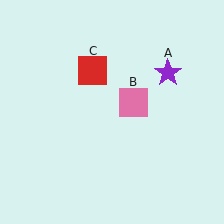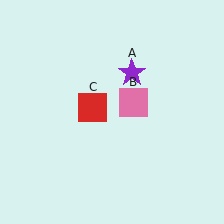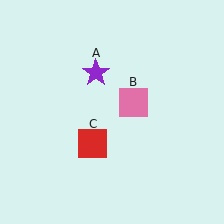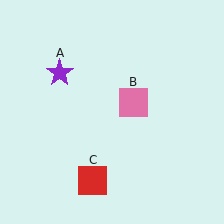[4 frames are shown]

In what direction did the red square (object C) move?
The red square (object C) moved down.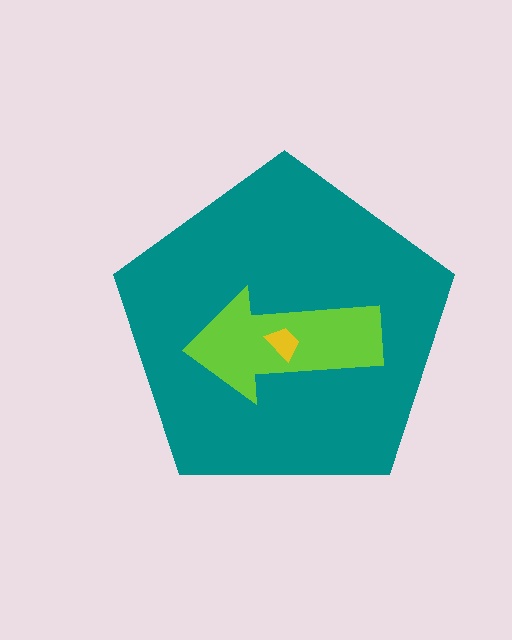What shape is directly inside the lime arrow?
The yellow trapezoid.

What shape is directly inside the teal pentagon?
The lime arrow.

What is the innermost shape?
The yellow trapezoid.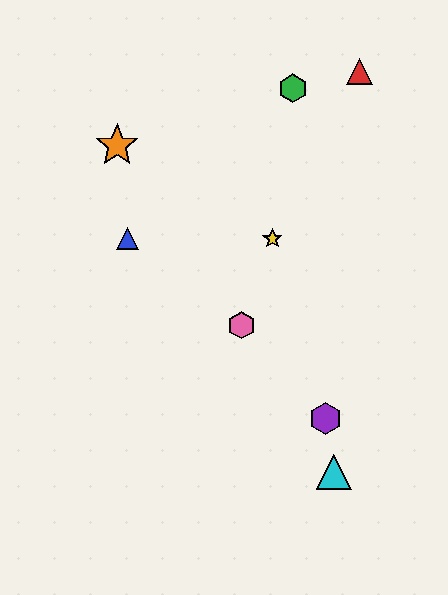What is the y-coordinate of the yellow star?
The yellow star is at y≈239.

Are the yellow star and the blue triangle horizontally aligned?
Yes, both are at y≈239.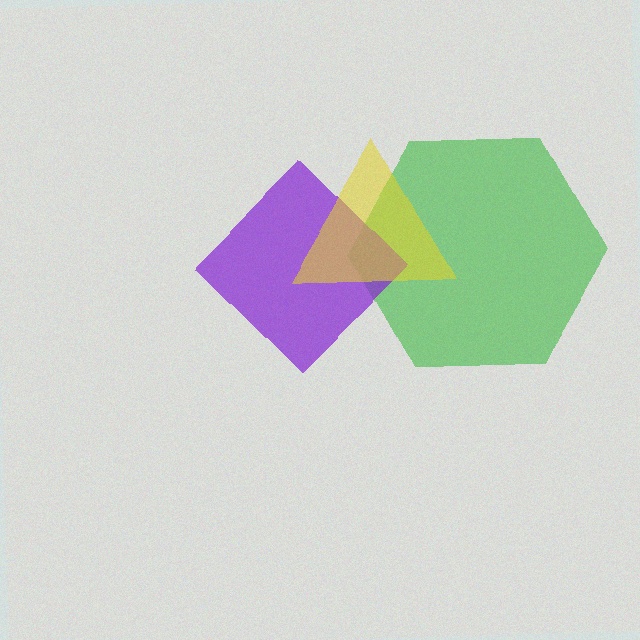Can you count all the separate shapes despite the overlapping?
Yes, there are 3 separate shapes.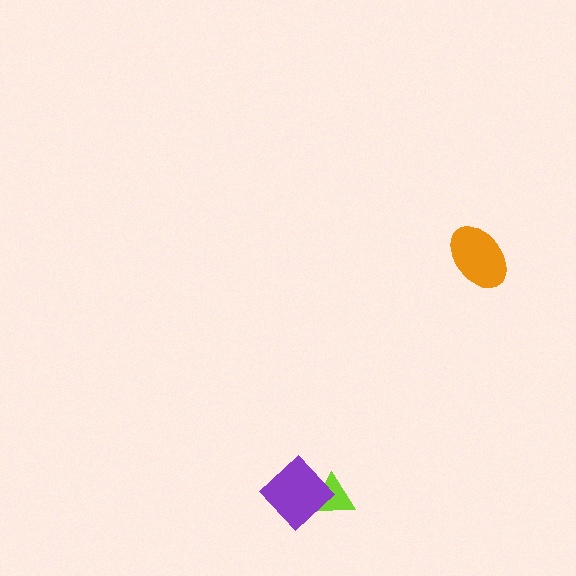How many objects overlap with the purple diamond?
1 object overlaps with the purple diamond.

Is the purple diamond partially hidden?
No, no other shape covers it.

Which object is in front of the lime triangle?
The purple diamond is in front of the lime triangle.